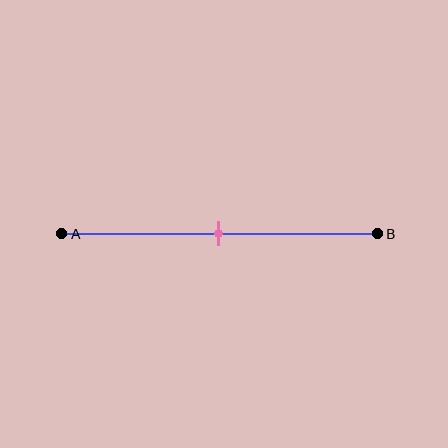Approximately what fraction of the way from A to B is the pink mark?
The pink mark is approximately 50% of the way from A to B.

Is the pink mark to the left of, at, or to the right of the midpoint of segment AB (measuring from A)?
The pink mark is approximately at the midpoint of segment AB.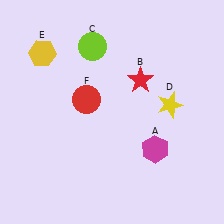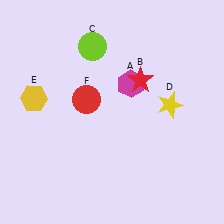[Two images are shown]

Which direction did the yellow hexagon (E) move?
The yellow hexagon (E) moved down.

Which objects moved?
The objects that moved are: the magenta hexagon (A), the yellow hexagon (E).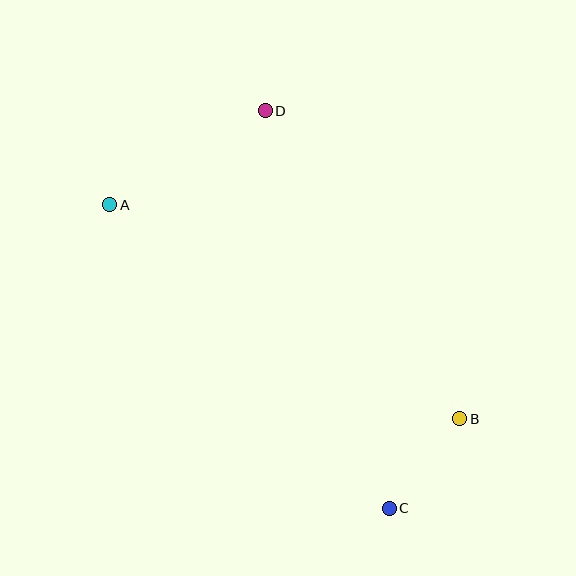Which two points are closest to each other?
Points B and C are closest to each other.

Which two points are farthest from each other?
Points C and D are farthest from each other.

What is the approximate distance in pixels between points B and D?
The distance between B and D is approximately 364 pixels.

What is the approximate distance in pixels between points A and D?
The distance between A and D is approximately 182 pixels.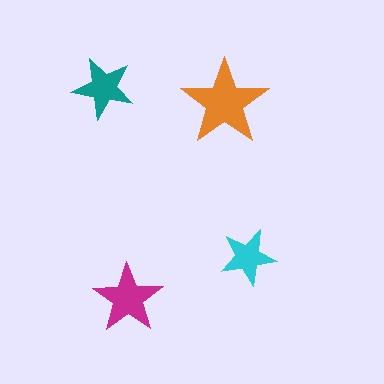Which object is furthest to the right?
The cyan star is rightmost.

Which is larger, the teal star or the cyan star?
The teal one.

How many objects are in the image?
There are 4 objects in the image.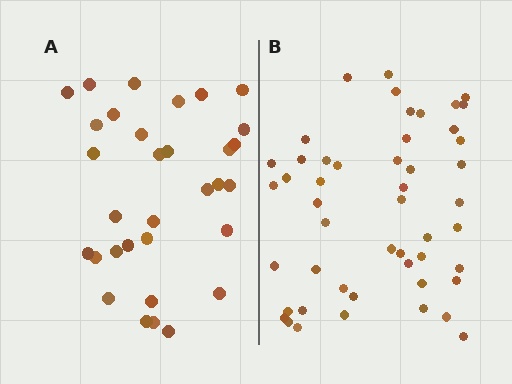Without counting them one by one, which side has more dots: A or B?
Region B (the right region) has more dots.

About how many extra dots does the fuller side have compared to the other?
Region B has approximately 15 more dots than region A.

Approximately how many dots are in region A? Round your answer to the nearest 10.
About 30 dots. (The exact count is 32, which rounds to 30.)